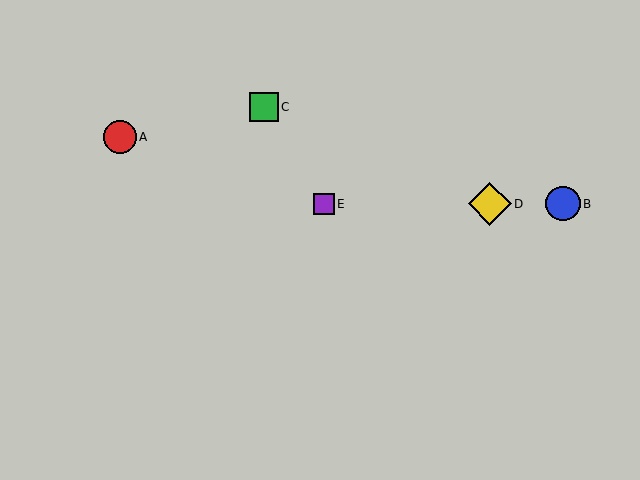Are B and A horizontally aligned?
No, B is at y≈204 and A is at y≈137.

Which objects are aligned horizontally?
Objects B, D, E are aligned horizontally.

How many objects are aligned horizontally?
3 objects (B, D, E) are aligned horizontally.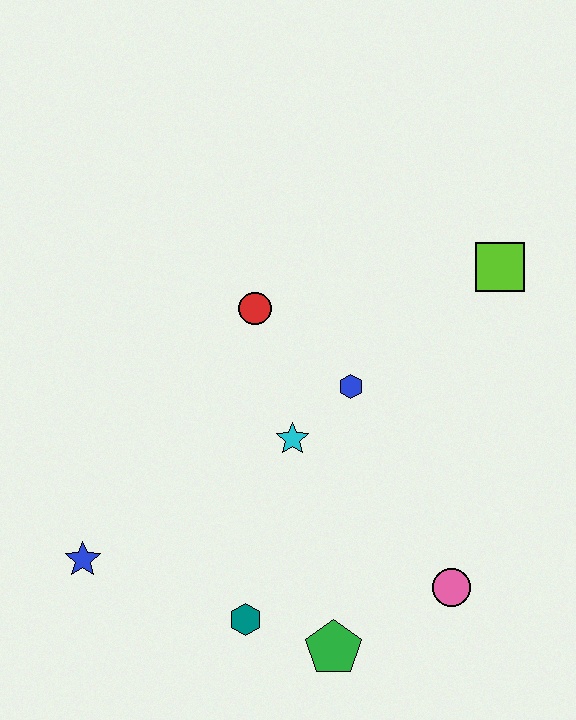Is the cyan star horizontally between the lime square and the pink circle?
No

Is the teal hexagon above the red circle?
No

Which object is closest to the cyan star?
The blue hexagon is closest to the cyan star.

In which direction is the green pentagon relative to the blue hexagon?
The green pentagon is below the blue hexagon.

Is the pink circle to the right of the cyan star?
Yes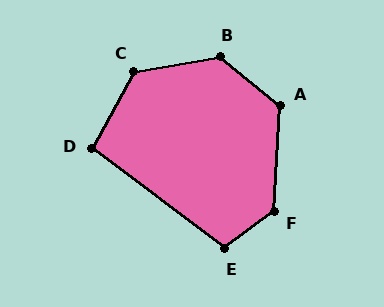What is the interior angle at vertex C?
Approximately 128 degrees (obtuse).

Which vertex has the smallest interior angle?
D, at approximately 98 degrees.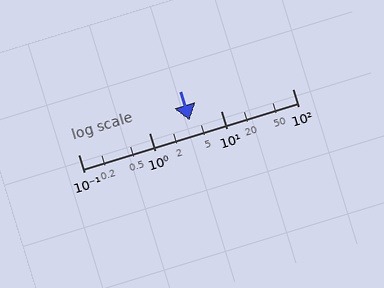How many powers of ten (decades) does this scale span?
The scale spans 3 decades, from 0.1 to 100.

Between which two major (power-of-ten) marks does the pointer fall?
The pointer is between 1 and 10.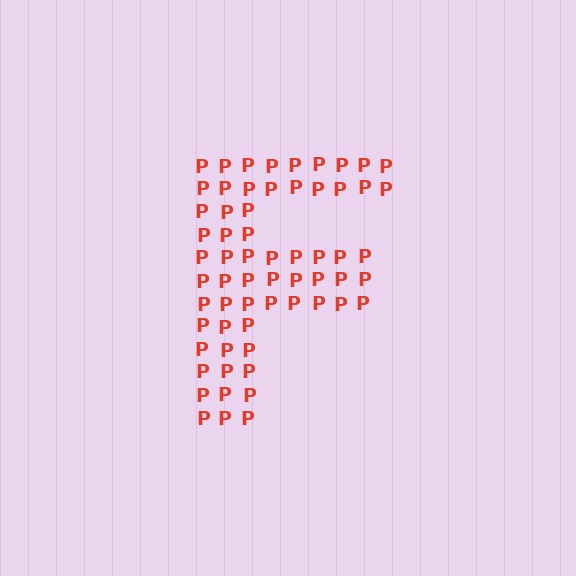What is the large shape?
The large shape is the letter F.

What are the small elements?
The small elements are letter P's.